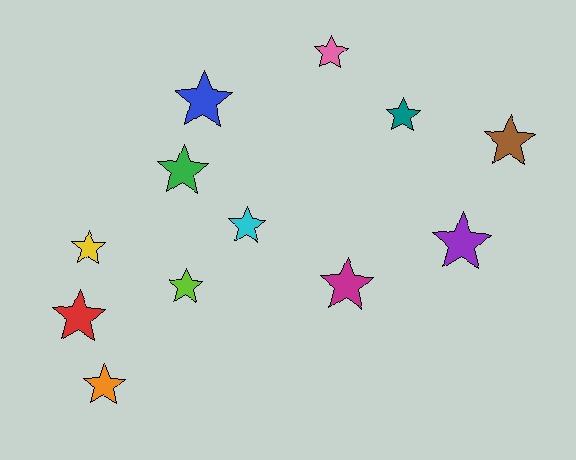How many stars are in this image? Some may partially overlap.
There are 12 stars.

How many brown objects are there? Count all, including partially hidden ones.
There is 1 brown object.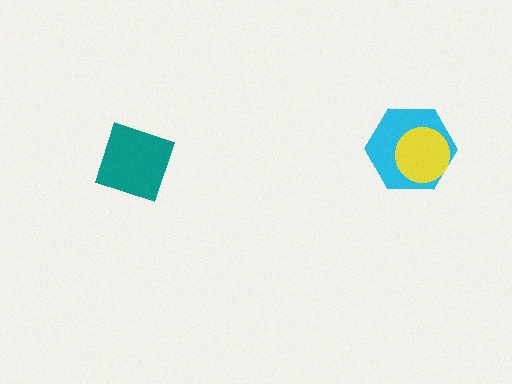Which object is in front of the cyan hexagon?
The yellow circle is in front of the cyan hexagon.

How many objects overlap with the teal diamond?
0 objects overlap with the teal diamond.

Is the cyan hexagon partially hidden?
Yes, it is partially covered by another shape.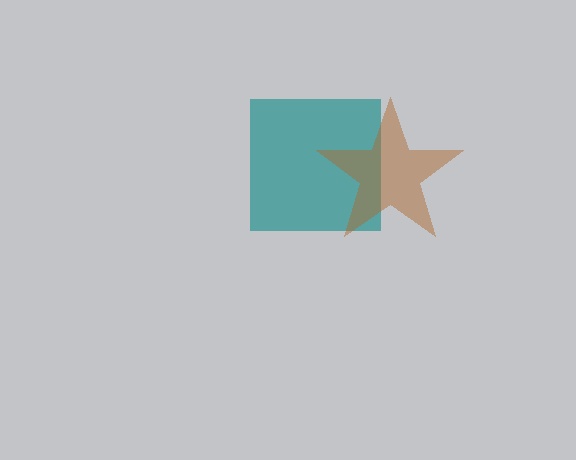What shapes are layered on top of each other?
The layered shapes are: a teal square, a brown star.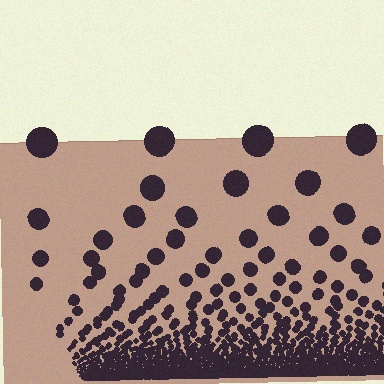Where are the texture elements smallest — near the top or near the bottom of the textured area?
Near the bottom.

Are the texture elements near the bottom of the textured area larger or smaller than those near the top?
Smaller. The gradient is inverted — elements near the bottom are smaller and denser.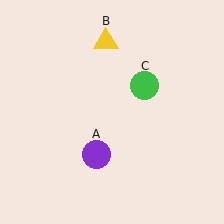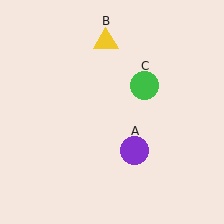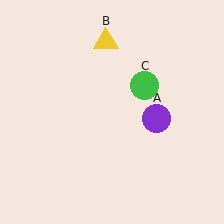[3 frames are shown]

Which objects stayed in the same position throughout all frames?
Yellow triangle (object B) and green circle (object C) remained stationary.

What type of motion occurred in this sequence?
The purple circle (object A) rotated counterclockwise around the center of the scene.